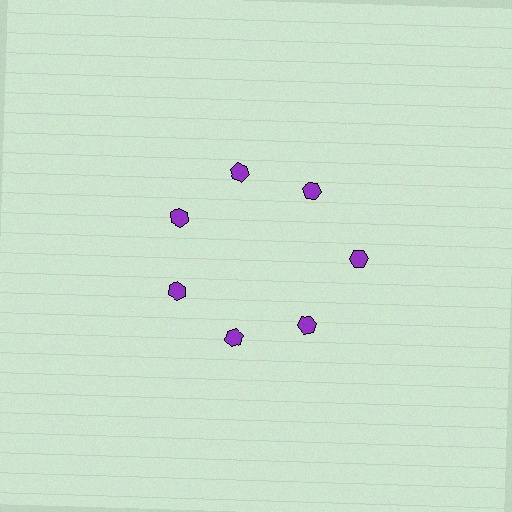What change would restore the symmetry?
The symmetry would be restored by moving it inward, back onto the ring so that all 7 hexagons sit at equal angles and equal distance from the center.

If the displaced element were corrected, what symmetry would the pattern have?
It would have 7-fold rotational symmetry — the pattern would map onto itself every 51 degrees.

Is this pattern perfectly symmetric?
No. The 7 purple hexagons are arranged in a ring, but one element near the 3 o'clock position is pushed outward from the center, breaking the 7-fold rotational symmetry.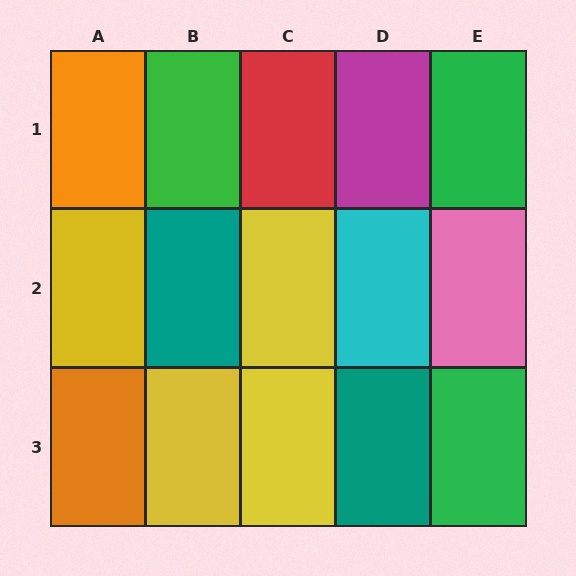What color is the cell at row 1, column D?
Magenta.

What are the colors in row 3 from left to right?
Orange, yellow, yellow, teal, green.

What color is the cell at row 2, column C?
Yellow.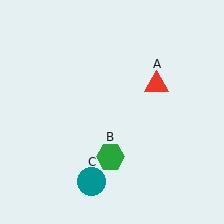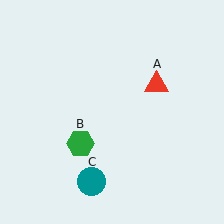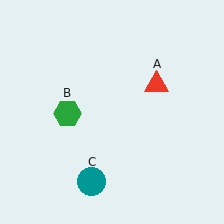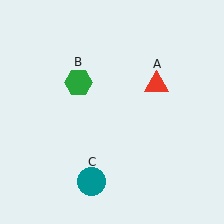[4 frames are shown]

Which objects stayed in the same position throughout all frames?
Red triangle (object A) and teal circle (object C) remained stationary.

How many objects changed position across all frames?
1 object changed position: green hexagon (object B).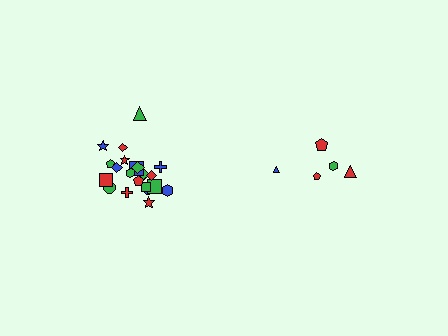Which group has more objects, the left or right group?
The left group.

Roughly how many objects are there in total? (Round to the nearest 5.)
Roughly 25 objects in total.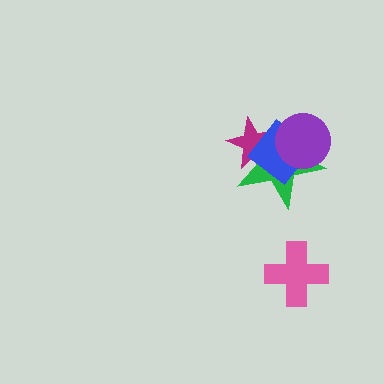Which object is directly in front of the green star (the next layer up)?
The magenta star is directly in front of the green star.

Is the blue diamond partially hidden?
Yes, it is partially covered by another shape.